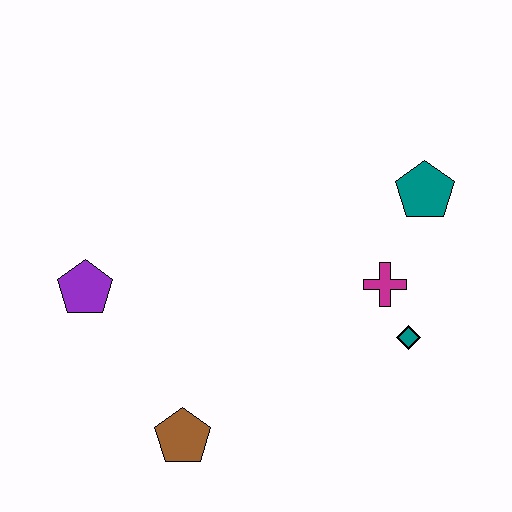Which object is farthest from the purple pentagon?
The teal pentagon is farthest from the purple pentagon.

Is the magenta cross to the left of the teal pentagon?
Yes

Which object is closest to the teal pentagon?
The magenta cross is closest to the teal pentagon.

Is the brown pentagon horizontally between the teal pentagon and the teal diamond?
No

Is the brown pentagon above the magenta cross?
No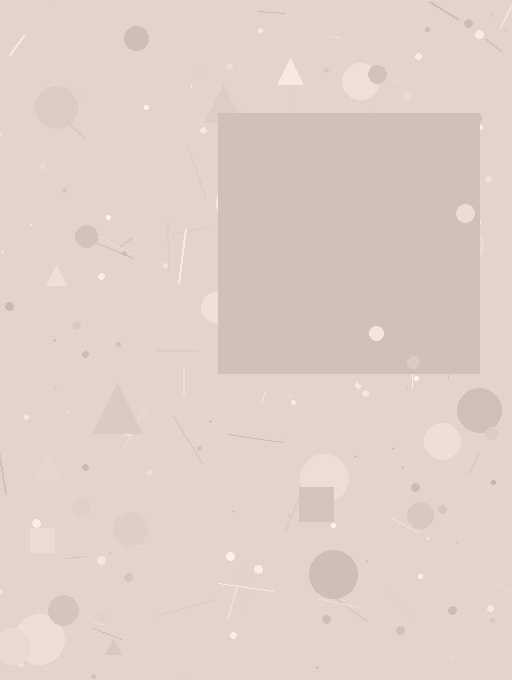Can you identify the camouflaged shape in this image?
The camouflaged shape is a square.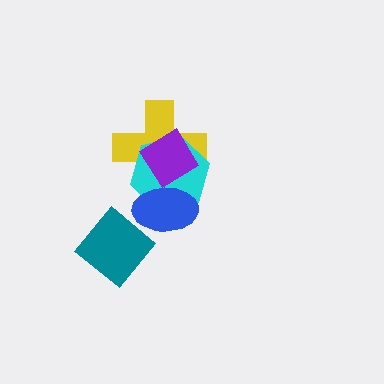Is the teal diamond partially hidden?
Yes, it is partially covered by another shape.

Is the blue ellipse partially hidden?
No, no other shape covers it.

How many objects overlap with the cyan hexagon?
3 objects overlap with the cyan hexagon.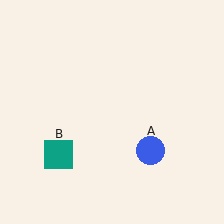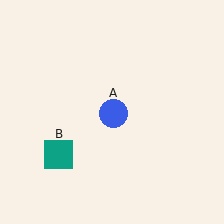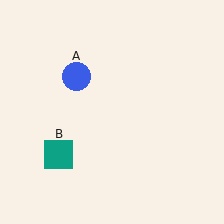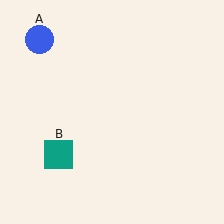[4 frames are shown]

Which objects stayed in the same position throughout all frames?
Teal square (object B) remained stationary.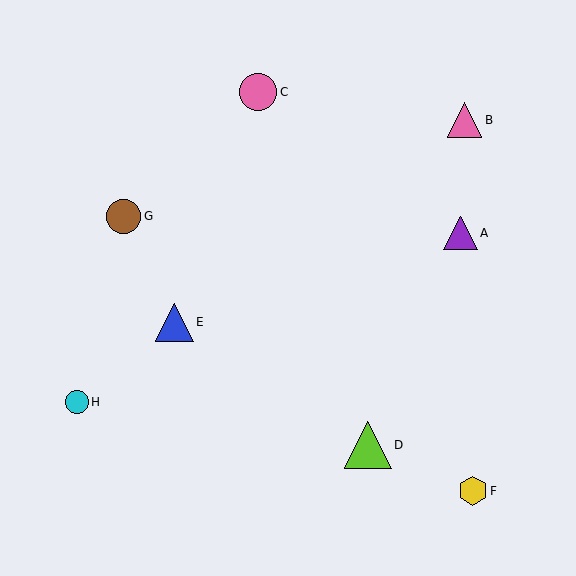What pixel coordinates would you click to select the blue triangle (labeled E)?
Click at (174, 322) to select the blue triangle E.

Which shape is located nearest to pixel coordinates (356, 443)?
The lime triangle (labeled D) at (368, 445) is nearest to that location.